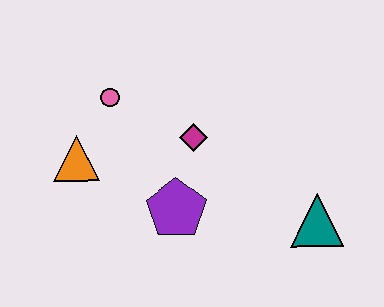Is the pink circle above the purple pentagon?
Yes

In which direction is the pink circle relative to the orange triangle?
The pink circle is above the orange triangle.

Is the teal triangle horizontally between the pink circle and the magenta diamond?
No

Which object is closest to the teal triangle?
The purple pentagon is closest to the teal triangle.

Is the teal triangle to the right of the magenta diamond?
Yes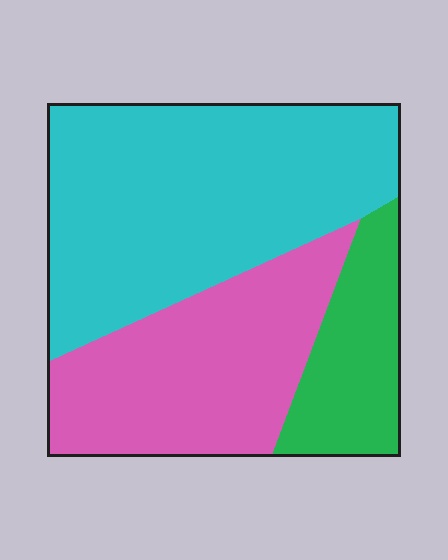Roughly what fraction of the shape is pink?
Pink covers around 35% of the shape.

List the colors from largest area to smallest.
From largest to smallest: cyan, pink, green.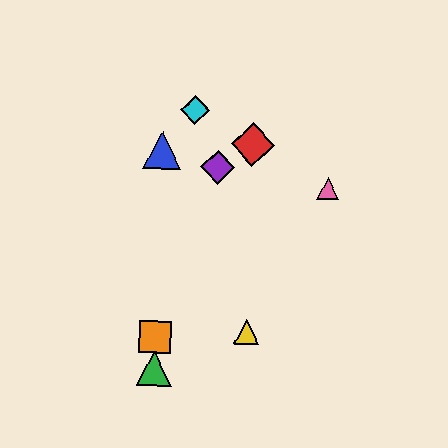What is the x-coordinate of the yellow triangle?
The yellow triangle is at x≈247.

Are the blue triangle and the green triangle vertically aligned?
Yes, both are at x≈163.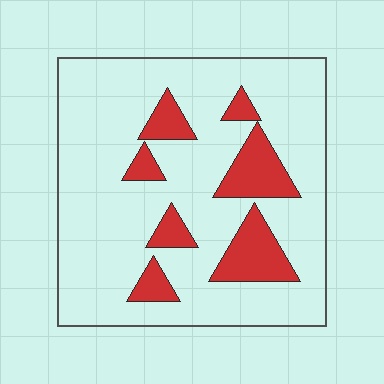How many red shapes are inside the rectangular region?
7.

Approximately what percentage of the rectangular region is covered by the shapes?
Approximately 20%.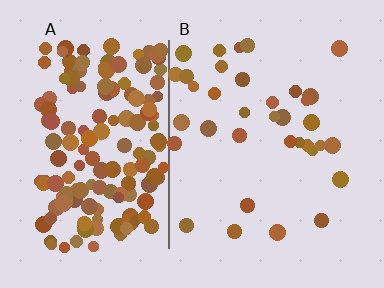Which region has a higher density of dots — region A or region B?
A (the left).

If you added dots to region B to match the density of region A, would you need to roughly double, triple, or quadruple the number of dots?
Approximately quadruple.